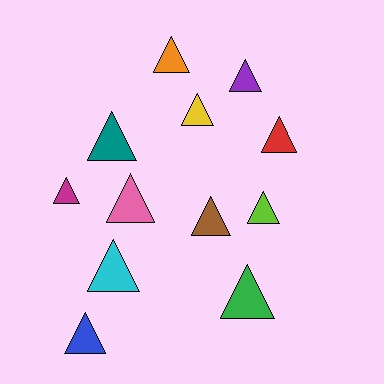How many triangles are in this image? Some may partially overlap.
There are 12 triangles.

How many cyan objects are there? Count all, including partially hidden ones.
There is 1 cyan object.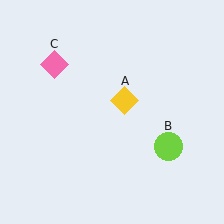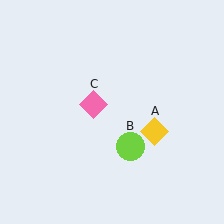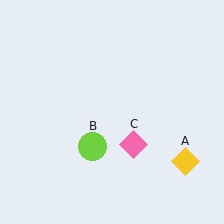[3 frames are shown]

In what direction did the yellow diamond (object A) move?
The yellow diamond (object A) moved down and to the right.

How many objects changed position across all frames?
3 objects changed position: yellow diamond (object A), lime circle (object B), pink diamond (object C).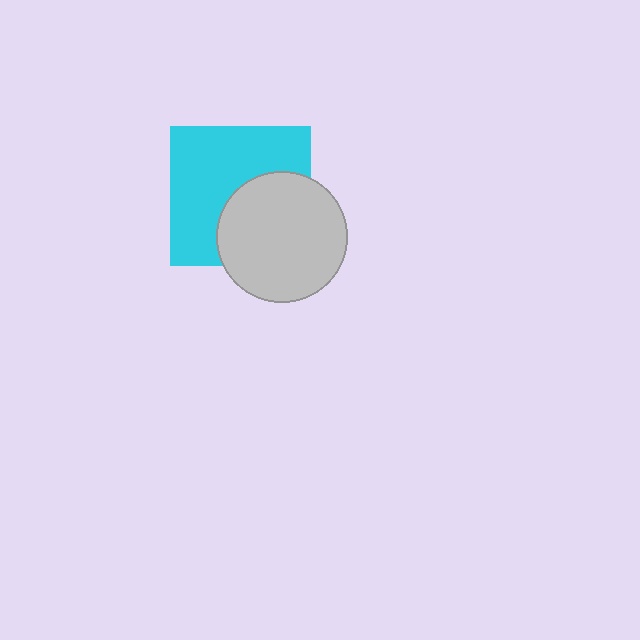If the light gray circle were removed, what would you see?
You would see the complete cyan square.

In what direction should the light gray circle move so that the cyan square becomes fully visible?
The light gray circle should move toward the lower-right. That is the shortest direction to clear the overlap and leave the cyan square fully visible.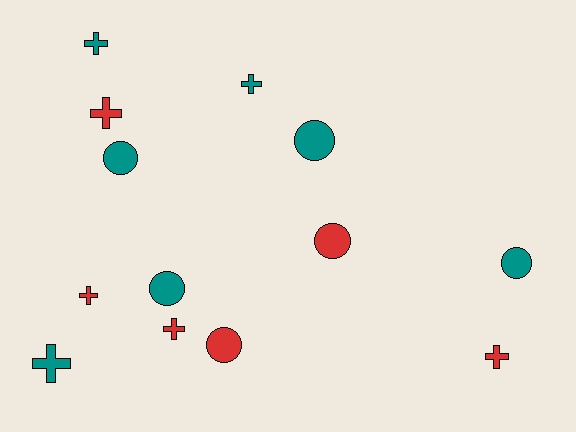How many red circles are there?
There are 2 red circles.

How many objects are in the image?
There are 13 objects.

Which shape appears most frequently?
Cross, with 7 objects.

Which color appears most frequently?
Teal, with 7 objects.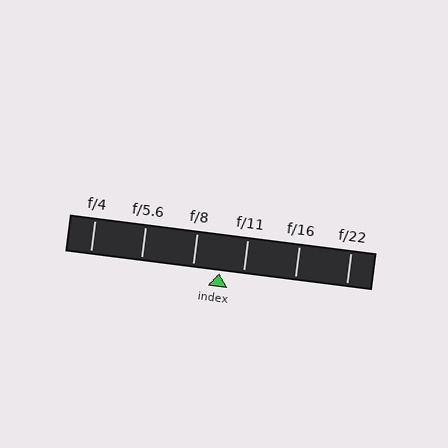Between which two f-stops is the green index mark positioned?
The index mark is between f/8 and f/11.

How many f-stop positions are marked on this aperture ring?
There are 6 f-stop positions marked.